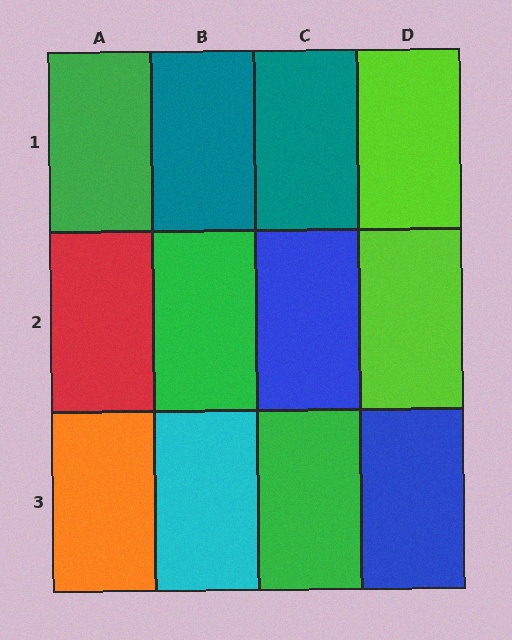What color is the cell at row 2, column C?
Blue.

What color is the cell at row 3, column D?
Blue.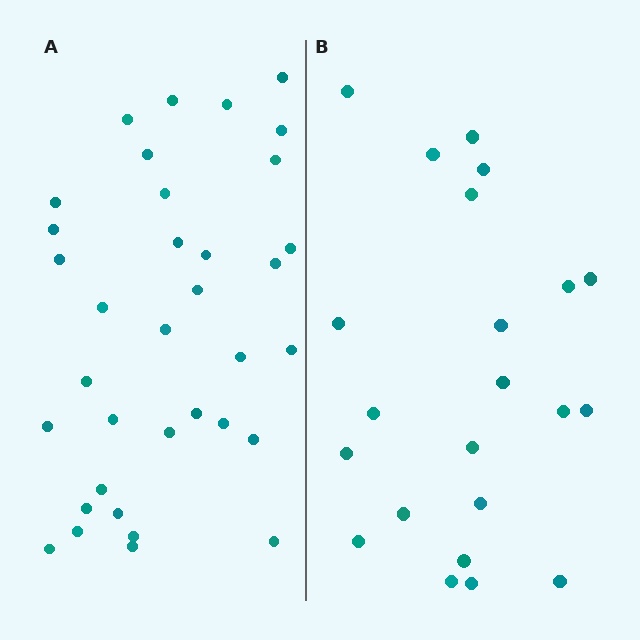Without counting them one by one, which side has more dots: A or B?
Region A (the left region) has more dots.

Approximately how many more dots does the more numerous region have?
Region A has approximately 15 more dots than region B.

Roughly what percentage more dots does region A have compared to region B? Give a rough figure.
About 60% more.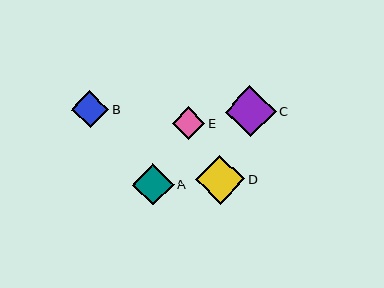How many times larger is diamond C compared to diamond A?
Diamond C is approximately 1.2 times the size of diamond A.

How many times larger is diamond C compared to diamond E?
Diamond C is approximately 1.6 times the size of diamond E.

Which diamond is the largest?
Diamond C is the largest with a size of approximately 51 pixels.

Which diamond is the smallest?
Diamond E is the smallest with a size of approximately 33 pixels.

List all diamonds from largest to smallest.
From largest to smallest: C, D, A, B, E.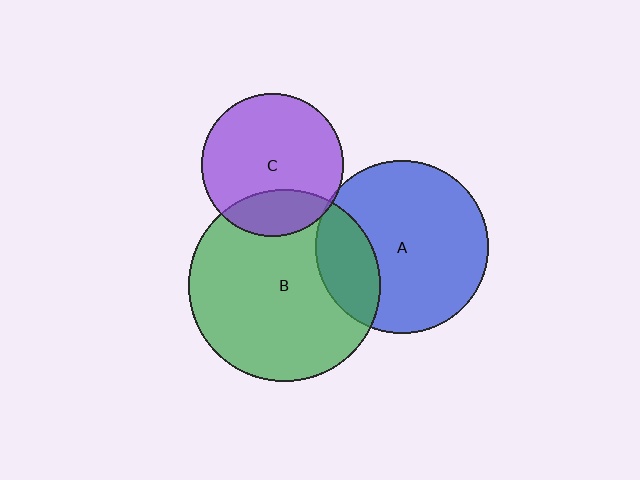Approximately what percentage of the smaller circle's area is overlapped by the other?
Approximately 20%.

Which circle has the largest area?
Circle B (green).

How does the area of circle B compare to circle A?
Approximately 1.2 times.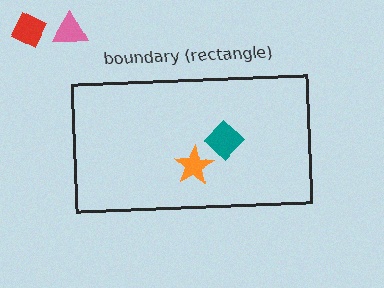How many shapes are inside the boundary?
2 inside, 2 outside.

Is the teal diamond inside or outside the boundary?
Inside.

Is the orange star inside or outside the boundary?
Inside.